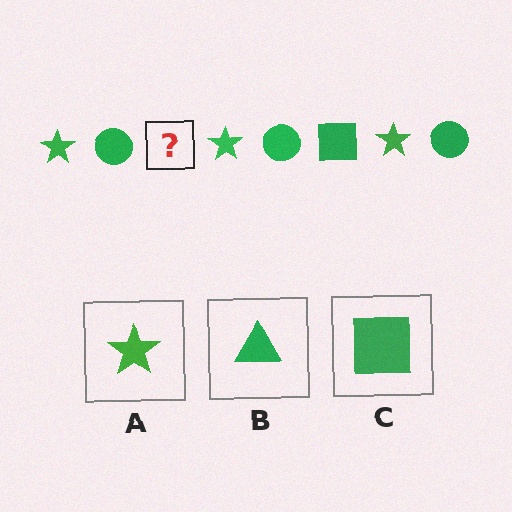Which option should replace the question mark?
Option C.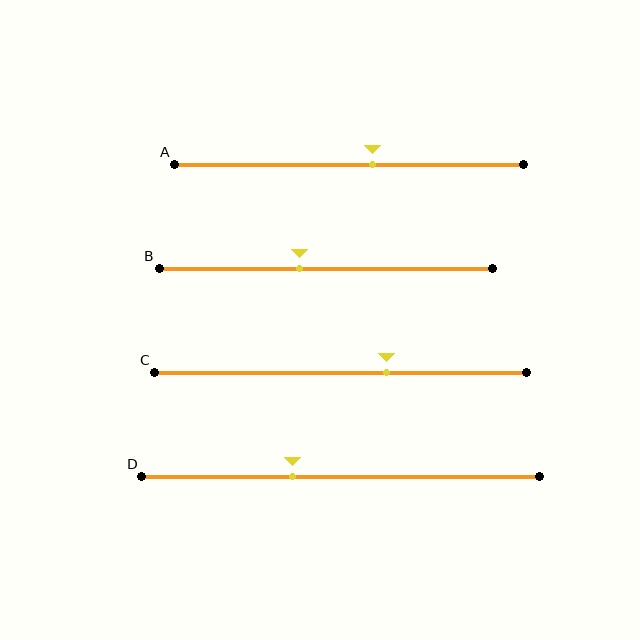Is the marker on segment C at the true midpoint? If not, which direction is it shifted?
No, the marker on segment C is shifted to the right by about 12% of the segment length.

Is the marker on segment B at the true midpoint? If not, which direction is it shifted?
No, the marker on segment B is shifted to the left by about 8% of the segment length.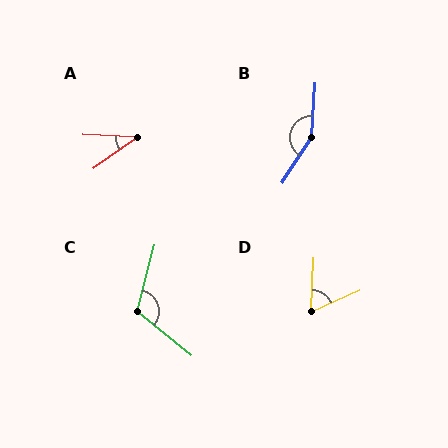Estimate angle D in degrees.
Approximately 63 degrees.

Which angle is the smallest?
A, at approximately 38 degrees.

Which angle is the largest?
B, at approximately 151 degrees.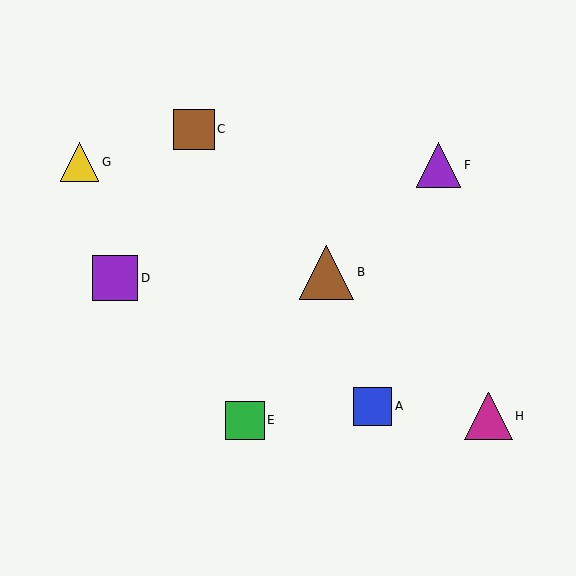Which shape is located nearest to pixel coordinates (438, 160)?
The purple triangle (labeled F) at (438, 165) is nearest to that location.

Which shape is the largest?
The brown triangle (labeled B) is the largest.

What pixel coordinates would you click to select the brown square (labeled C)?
Click at (194, 129) to select the brown square C.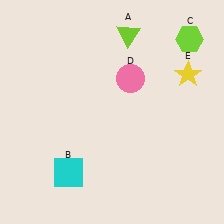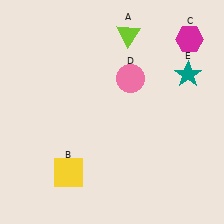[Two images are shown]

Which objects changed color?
B changed from cyan to yellow. C changed from lime to magenta. E changed from yellow to teal.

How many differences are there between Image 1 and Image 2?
There are 3 differences between the two images.